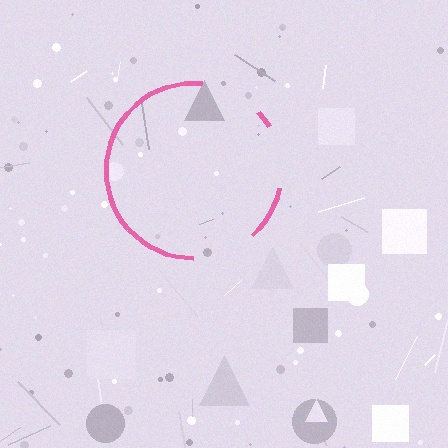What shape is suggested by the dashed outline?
The dashed outline suggests a circle.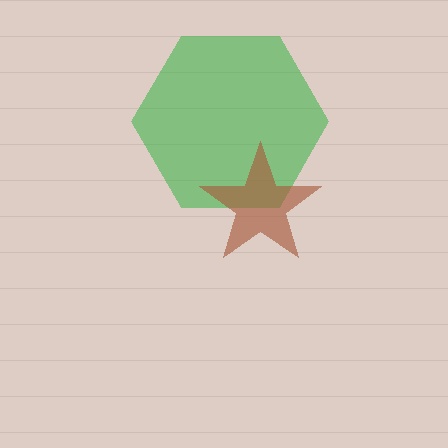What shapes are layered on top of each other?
The layered shapes are: a green hexagon, a brown star.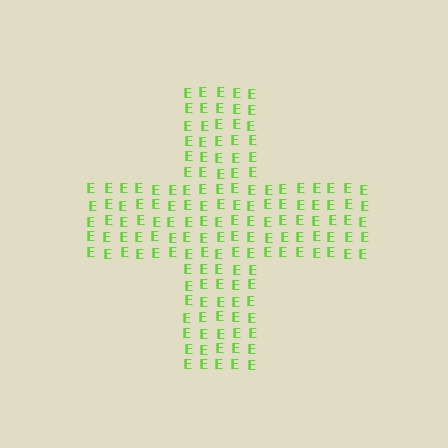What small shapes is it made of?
It is made of small letter E's.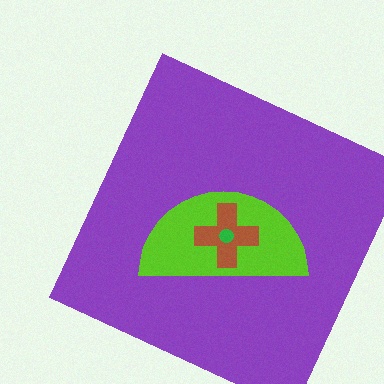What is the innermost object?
The green circle.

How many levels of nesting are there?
4.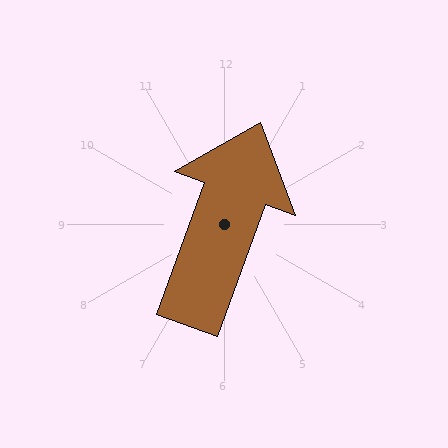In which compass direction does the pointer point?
North.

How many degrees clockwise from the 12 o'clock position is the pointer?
Approximately 20 degrees.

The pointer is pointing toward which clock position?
Roughly 1 o'clock.